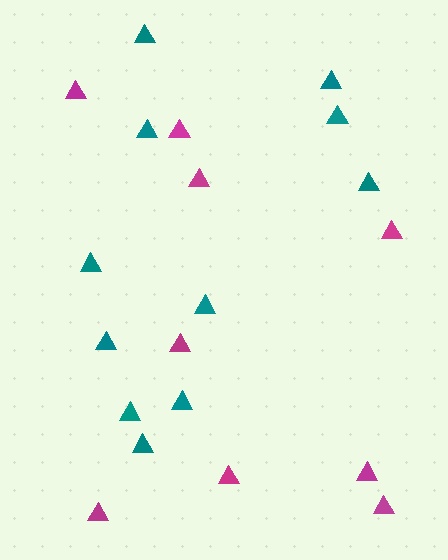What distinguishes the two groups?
There are 2 groups: one group of teal triangles (11) and one group of magenta triangles (9).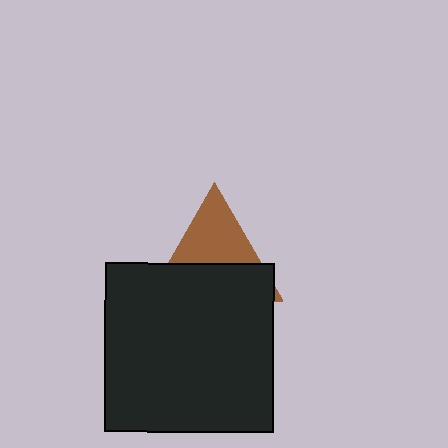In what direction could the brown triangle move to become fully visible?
The brown triangle could move up. That would shift it out from behind the black square entirely.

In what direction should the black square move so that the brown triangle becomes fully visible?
The black square should move down. That is the shortest direction to clear the overlap and leave the brown triangle fully visible.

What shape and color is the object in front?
The object in front is a black square.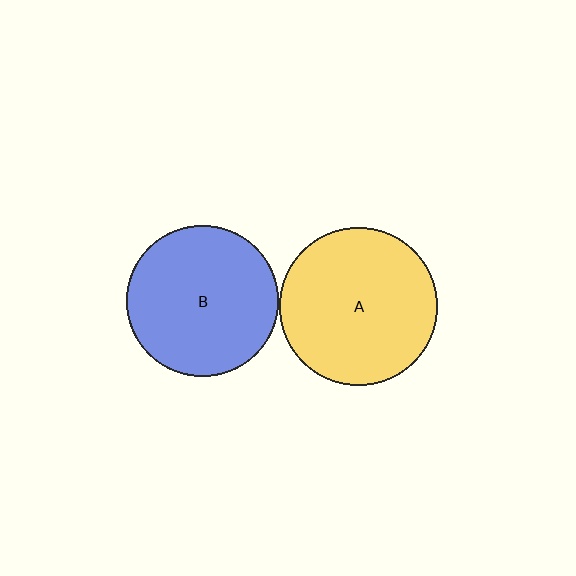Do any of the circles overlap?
No, none of the circles overlap.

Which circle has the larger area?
Circle A (yellow).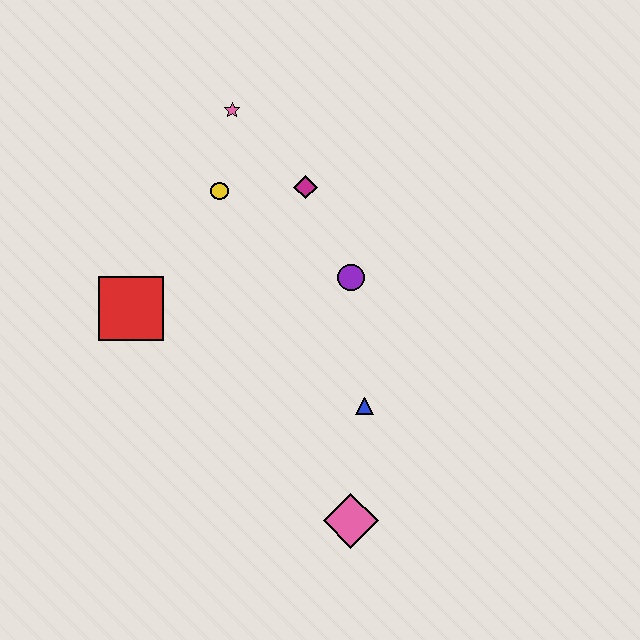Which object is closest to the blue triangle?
The pink diamond is closest to the blue triangle.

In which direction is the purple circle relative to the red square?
The purple circle is to the right of the red square.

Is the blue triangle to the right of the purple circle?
Yes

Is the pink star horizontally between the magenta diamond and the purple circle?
No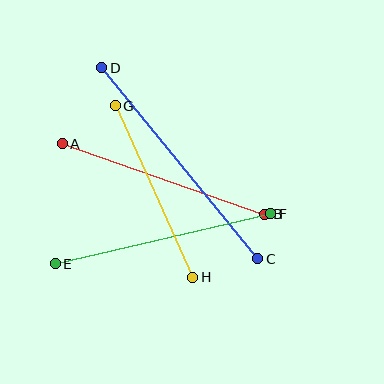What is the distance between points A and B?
The distance is approximately 214 pixels.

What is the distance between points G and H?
The distance is approximately 188 pixels.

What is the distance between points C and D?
The distance is approximately 247 pixels.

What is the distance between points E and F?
The distance is approximately 221 pixels.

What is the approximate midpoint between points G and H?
The midpoint is at approximately (154, 192) pixels.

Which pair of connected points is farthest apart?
Points C and D are farthest apart.